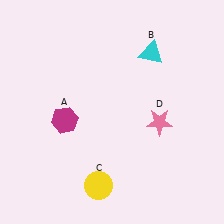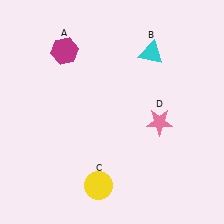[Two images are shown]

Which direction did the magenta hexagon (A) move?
The magenta hexagon (A) moved up.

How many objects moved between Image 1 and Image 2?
1 object moved between the two images.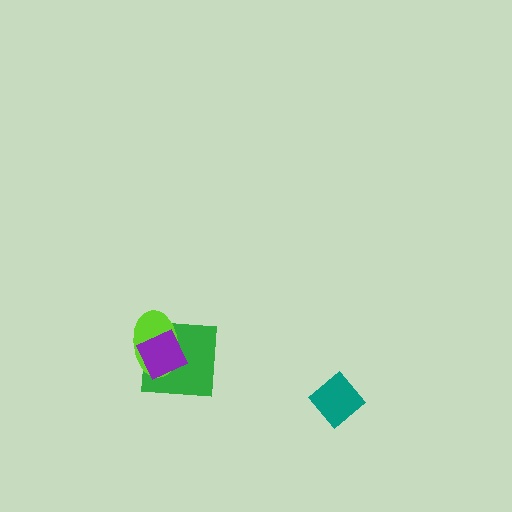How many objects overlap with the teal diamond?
0 objects overlap with the teal diamond.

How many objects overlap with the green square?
2 objects overlap with the green square.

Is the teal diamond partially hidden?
No, no other shape covers it.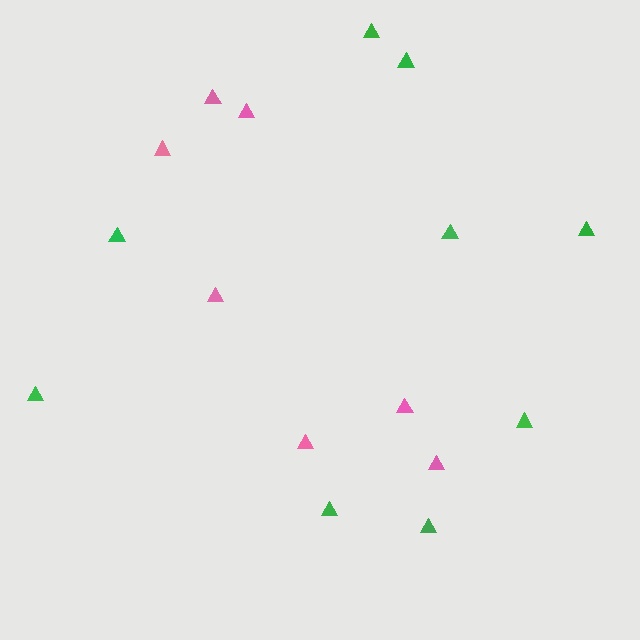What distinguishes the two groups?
There are 2 groups: one group of green triangles (9) and one group of pink triangles (7).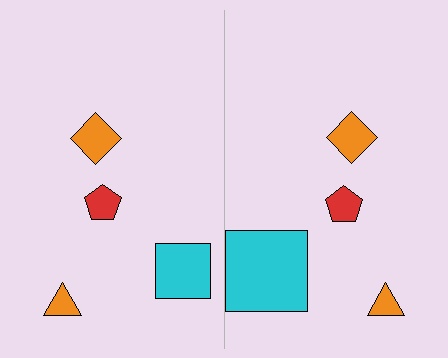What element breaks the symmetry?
The cyan square on the right side has a different size than its mirror counterpart.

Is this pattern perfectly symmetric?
No, the pattern is not perfectly symmetric. The cyan square on the right side has a different size than its mirror counterpart.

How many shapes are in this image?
There are 8 shapes in this image.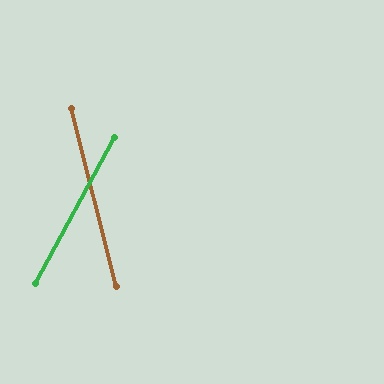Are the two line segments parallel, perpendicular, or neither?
Neither parallel nor perpendicular — they differ by about 43°.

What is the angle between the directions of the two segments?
Approximately 43 degrees.